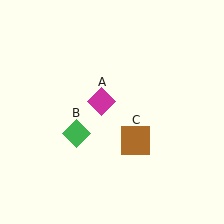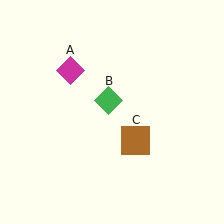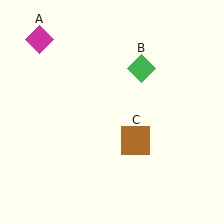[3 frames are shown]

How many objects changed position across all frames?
2 objects changed position: magenta diamond (object A), green diamond (object B).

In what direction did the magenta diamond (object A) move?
The magenta diamond (object A) moved up and to the left.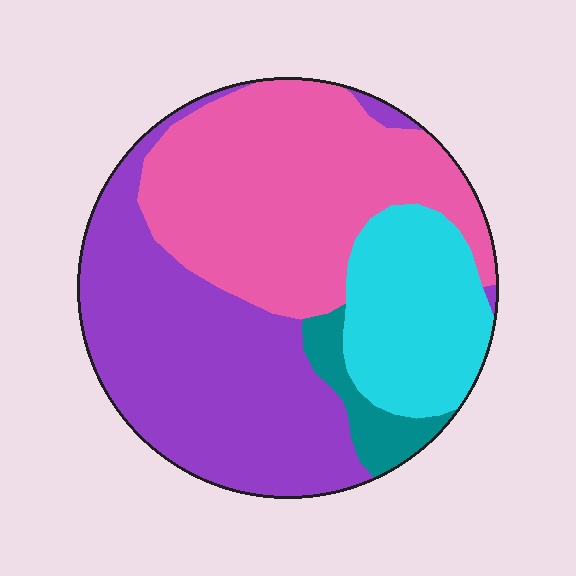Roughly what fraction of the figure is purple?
Purple takes up about two fifths (2/5) of the figure.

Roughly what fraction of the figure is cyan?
Cyan takes up about one fifth (1/5) of the figure.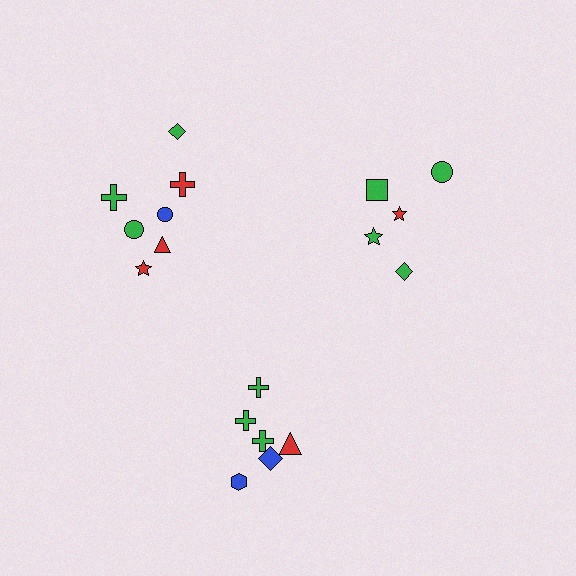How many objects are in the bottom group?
There are 6 objects.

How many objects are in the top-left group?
There are 7 objects.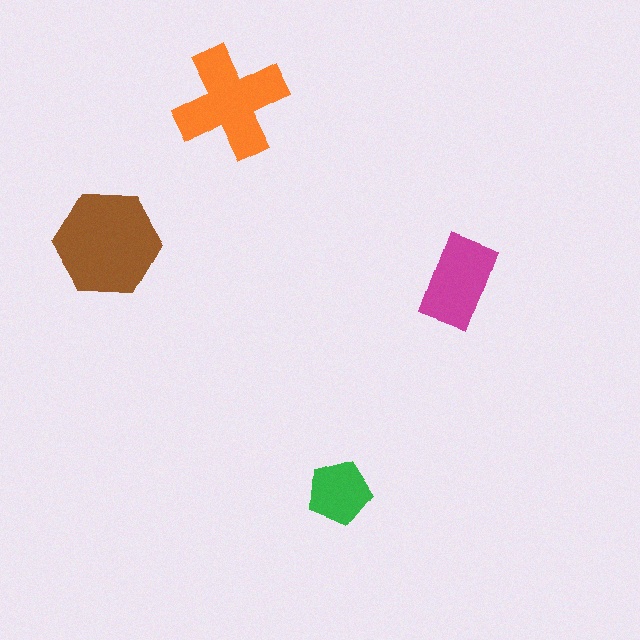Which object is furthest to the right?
The magenta rectangle is rightmost.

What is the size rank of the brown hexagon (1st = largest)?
1st.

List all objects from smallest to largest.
The green pentagon, the magenta rectangle, the orange cross, the brown hexagon.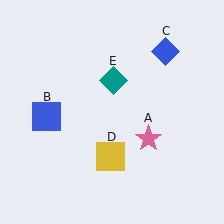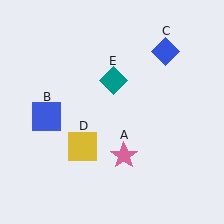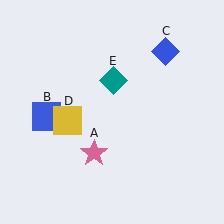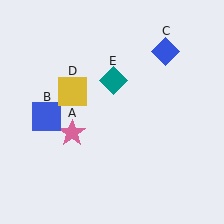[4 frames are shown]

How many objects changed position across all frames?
2 objects changed position: pink star (object A), yellow square (object D).